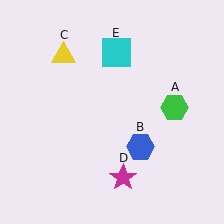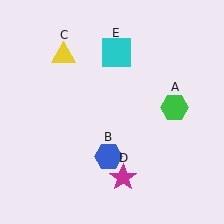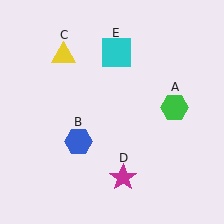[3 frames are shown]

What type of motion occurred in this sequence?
The blue hexagon (object B) rotated clockwise around the center of the scene.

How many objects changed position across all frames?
1 object changed position: blue hexagon (object B).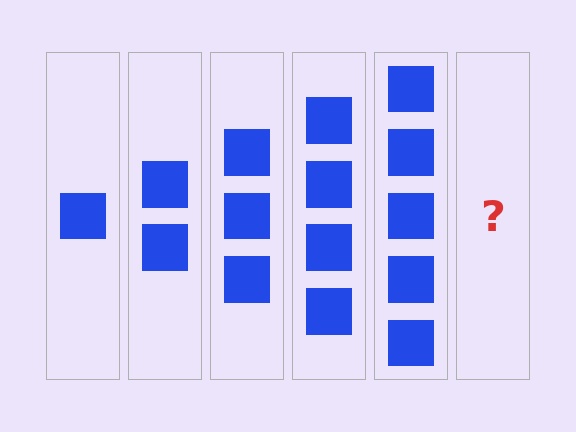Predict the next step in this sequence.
The next step is 6 squares.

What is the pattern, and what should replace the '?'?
The pattern is that each step adds one more square. The '?' should be 6 squares.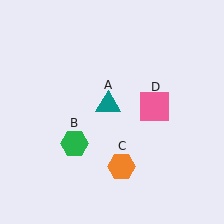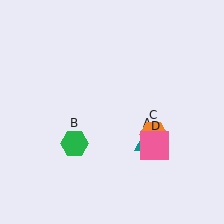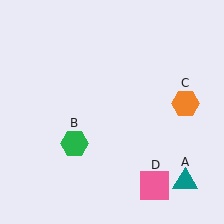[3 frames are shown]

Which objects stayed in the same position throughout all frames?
Green hexagon (object B) remained stationary.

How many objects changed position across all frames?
3 objects changed position: teal triangle (object A), orange hexagon (object C), pink square (object D).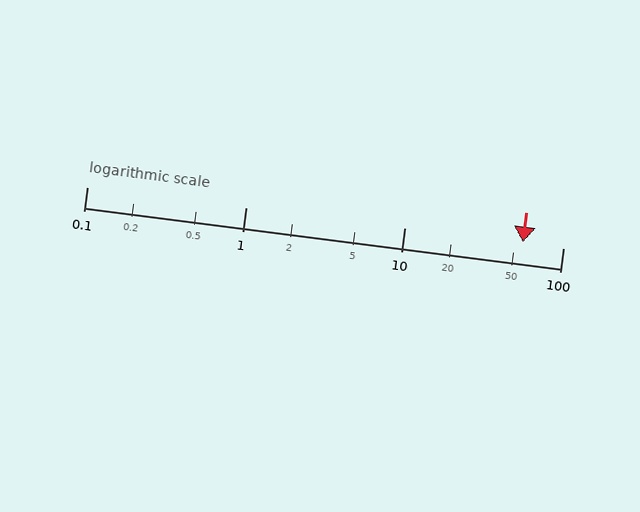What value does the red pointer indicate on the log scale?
The pointer indicates approximately 56.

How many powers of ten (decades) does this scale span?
The scale spans 3 decades, from 0.1 to 100.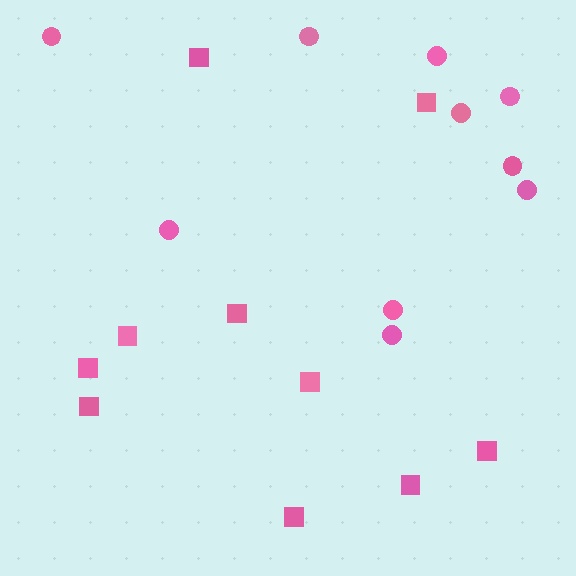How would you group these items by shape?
There are 2 groups: one group of circles (10) and one group of squares (10).